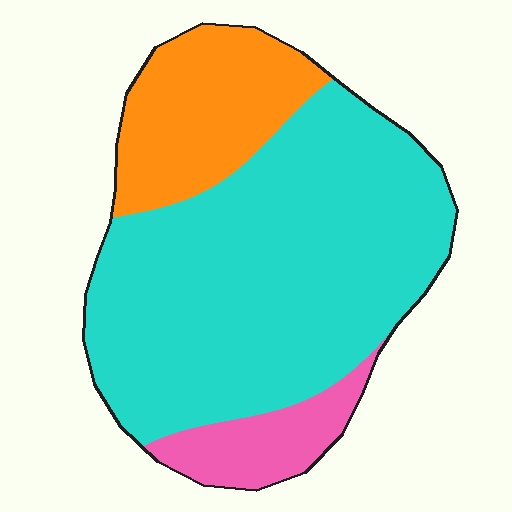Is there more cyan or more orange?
Cyan.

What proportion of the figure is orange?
Orange covers 21% of the figure.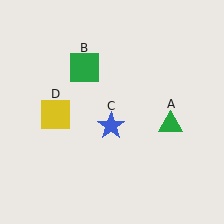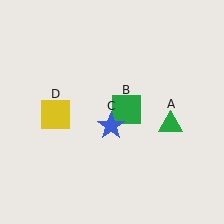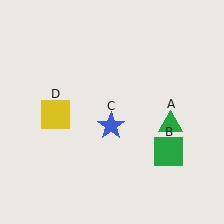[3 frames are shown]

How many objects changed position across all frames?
1 object changed position: green square (object B).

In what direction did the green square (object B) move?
The green square (object B) moved down and to the right.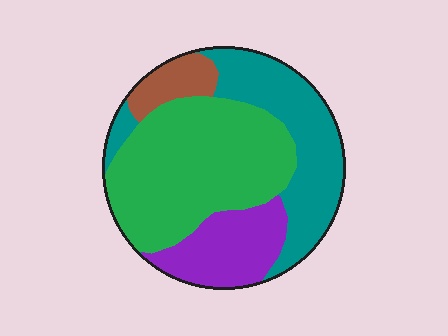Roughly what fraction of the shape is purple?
Purple covers 17% of the shape.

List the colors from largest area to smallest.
From largest to smallest: green, teal, purple, brown.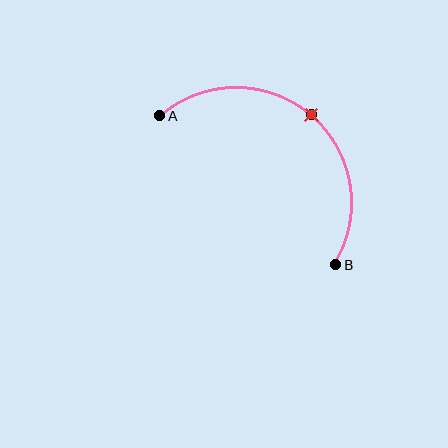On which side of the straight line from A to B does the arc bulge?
The arc bulges above and to the right of the straight line connecting A and B.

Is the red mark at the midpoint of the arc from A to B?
Yes. The red mark lies on the arc at equal arc-length from both A and B — it is the arc midpoint.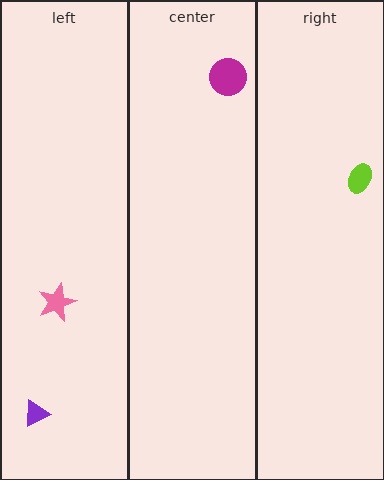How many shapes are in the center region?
1.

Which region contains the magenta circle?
The center region.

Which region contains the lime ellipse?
The right region.